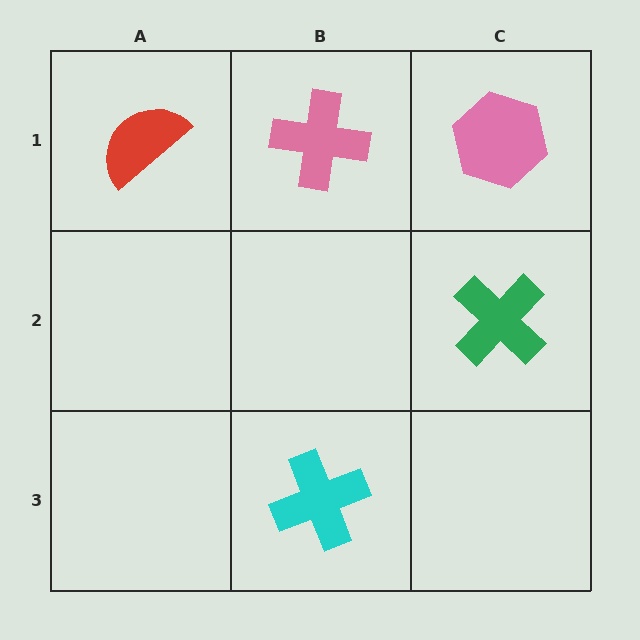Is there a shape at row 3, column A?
No, that cell is empty.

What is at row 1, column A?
A red semicircle.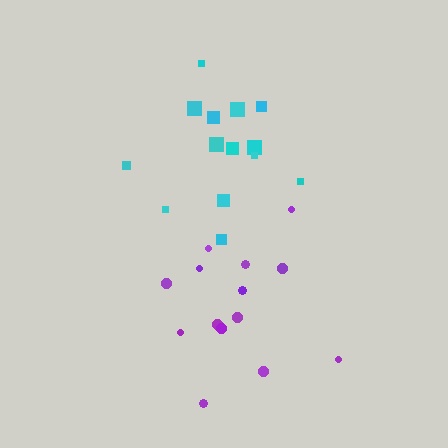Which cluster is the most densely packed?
Cyan.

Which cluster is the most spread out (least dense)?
Purple.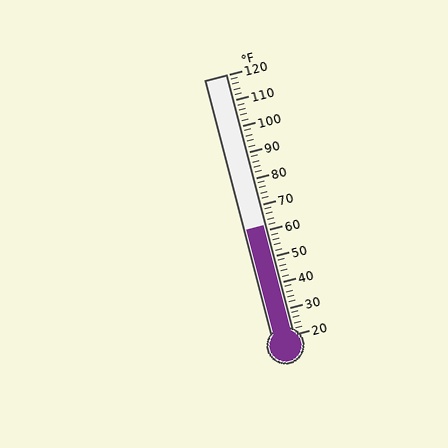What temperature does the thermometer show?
The thermometer shows approximately 62°F.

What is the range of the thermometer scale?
The thermometer scale ranges from 20°F to 120°F.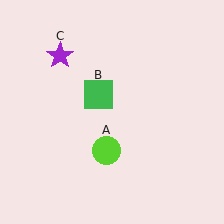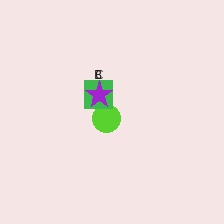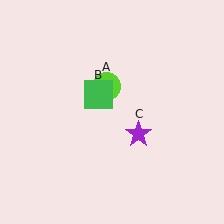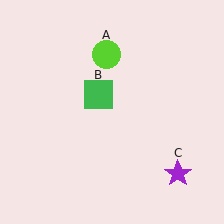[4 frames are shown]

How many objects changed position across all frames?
2 objects changed position: lime circle (object A), purple star (object C).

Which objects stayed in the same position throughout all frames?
Green square (object B) remained stationary.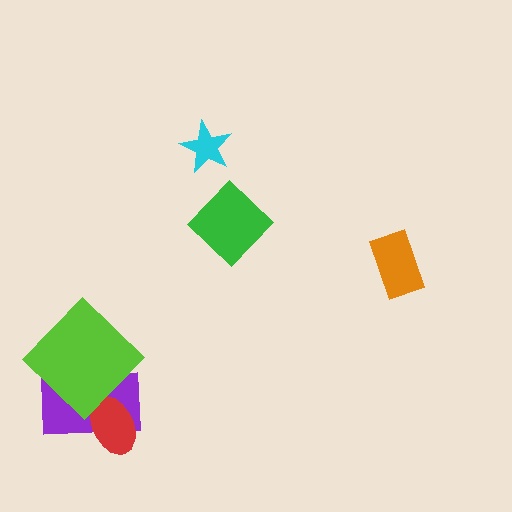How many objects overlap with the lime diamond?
1 object overlaps with the lime diamond.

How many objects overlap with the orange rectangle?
0 objects overlap with the orange rectangle.